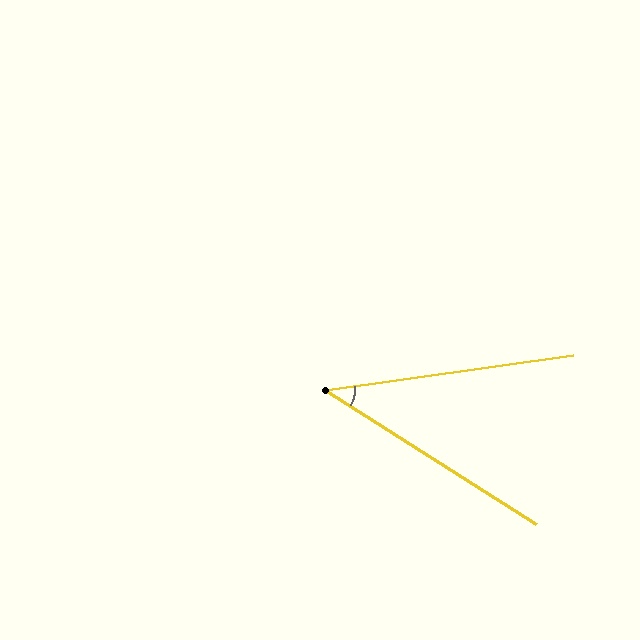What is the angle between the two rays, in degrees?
Approximately 41 degrees.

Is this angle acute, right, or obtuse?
It is acute.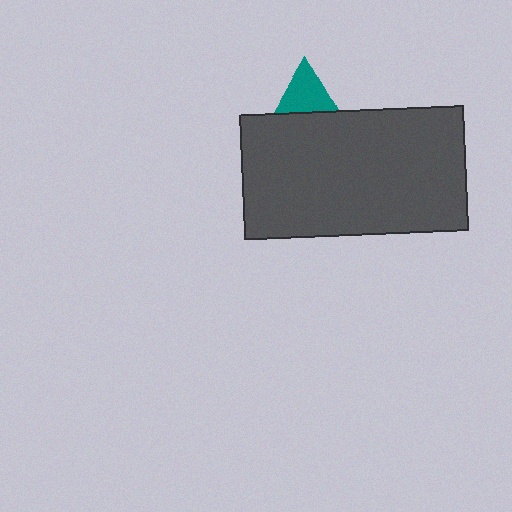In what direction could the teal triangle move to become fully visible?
The teal triangle could move up. That would shift it out from behind the dark gray rectangle entirely.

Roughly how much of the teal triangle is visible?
A small part of it is visible (roughly 30%).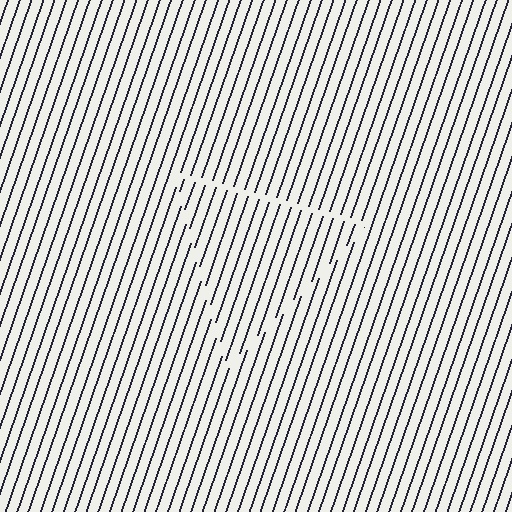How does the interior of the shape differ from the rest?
The interior of the shape contains the same grating, shifted by half a period — the contour is defined by the phase discontinuity where line-ends from the inner and outer gratings abut.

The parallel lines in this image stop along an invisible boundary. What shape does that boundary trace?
An illusory triangle. The interior of the shape contains the same grating, shifted by half a period — the contour is defined by the phase discontinuity where line-ends from the inner and outer gratings abut.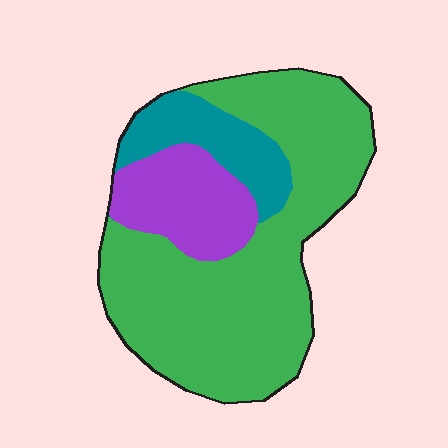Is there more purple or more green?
Green.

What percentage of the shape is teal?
Teal covers roughly 15% of the shape.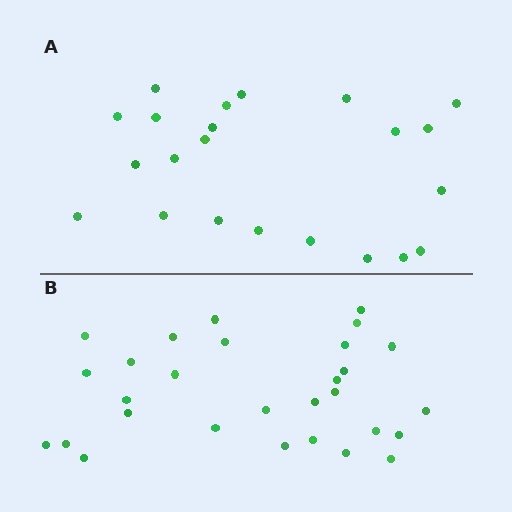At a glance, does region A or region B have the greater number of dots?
Region B (the bottom region) has more dots.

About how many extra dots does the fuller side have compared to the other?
Region B has roughly 8 or so more dots than region A.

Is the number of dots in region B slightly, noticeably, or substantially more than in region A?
Region B has noticeably more, but not dramatically so. The ratio is roughly 1.3 to 1.